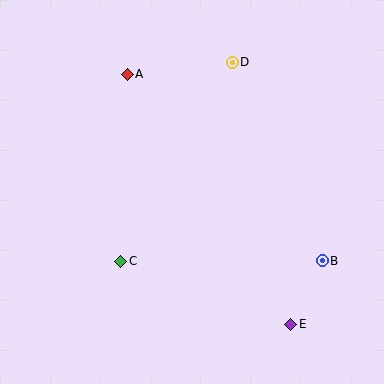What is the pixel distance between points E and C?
The distance between E and C is 181 pixels.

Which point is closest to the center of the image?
Point C at (121, 261) is closest to the center.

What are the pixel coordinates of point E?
Point E is at (290, 324).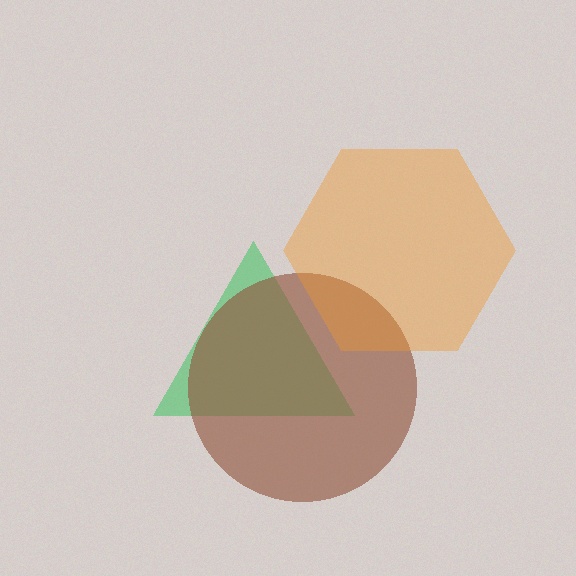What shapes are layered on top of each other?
The layered shapes are: a green triangle, a brown circle, an orange hexagon.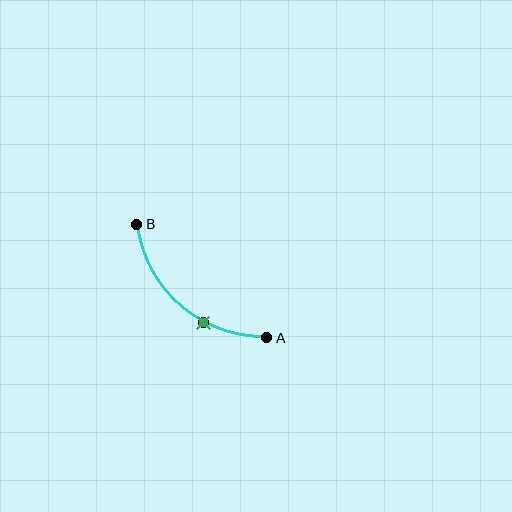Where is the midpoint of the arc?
The arc midpoint is the point on the curve farthest from the straight line joining A and B. It sits below and to the left of that line.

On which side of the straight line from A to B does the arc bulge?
The arc bulges below and to the left of the straight line connecting A and B.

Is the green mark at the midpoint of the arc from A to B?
No. The green mark lies on the arc but is closer to endpoint A. The arc midpoint would be at the point on the curve equidistant along the arc from both A and B.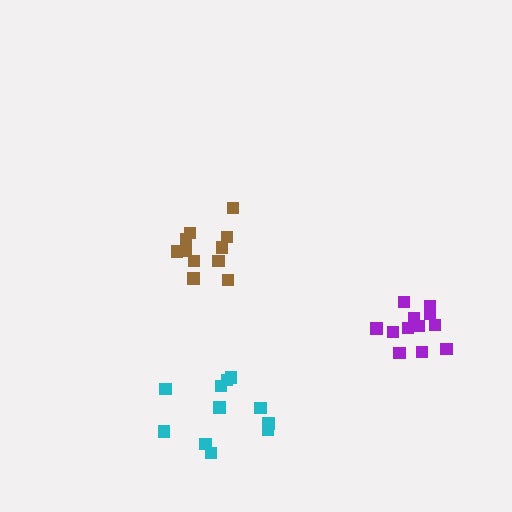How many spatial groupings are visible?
There are 3 spatial groupings.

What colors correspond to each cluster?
The clusters are colored: cyan, purple, brown.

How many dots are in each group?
Group 1: 11 dots, Group 2: 12 dots, Group 3: 11 dots (34 total).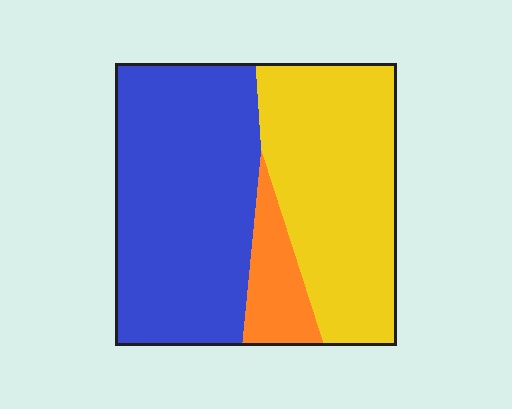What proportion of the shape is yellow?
Yellow takes up between a quarter and a half of the shape.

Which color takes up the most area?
Blue, at roughly 50%.